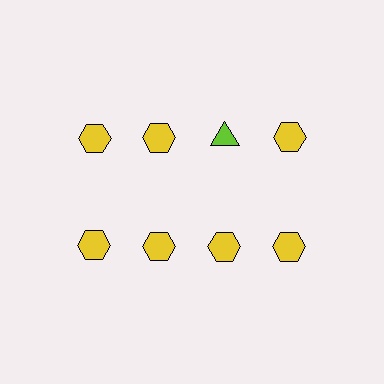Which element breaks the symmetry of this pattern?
The lime triangle in the top row, center column breaks the symmetry. All other shapes are yellow hexagons.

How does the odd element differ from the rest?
It differs in both color (lime instead of yellow) and shape (triangle instead of hexagon).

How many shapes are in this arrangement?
There are 8 shapes arranged in a grid pattern.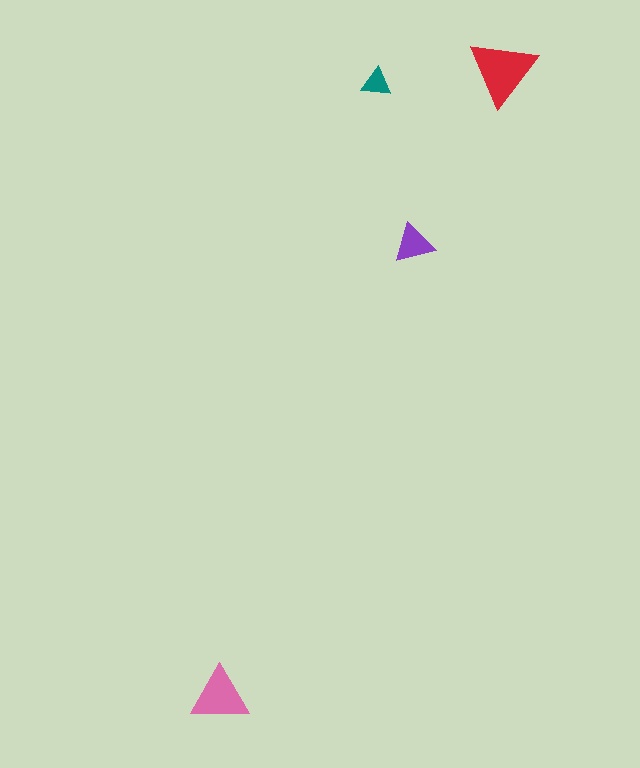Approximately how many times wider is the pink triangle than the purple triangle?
About 1.5 times wider.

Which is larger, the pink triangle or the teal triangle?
The pink one.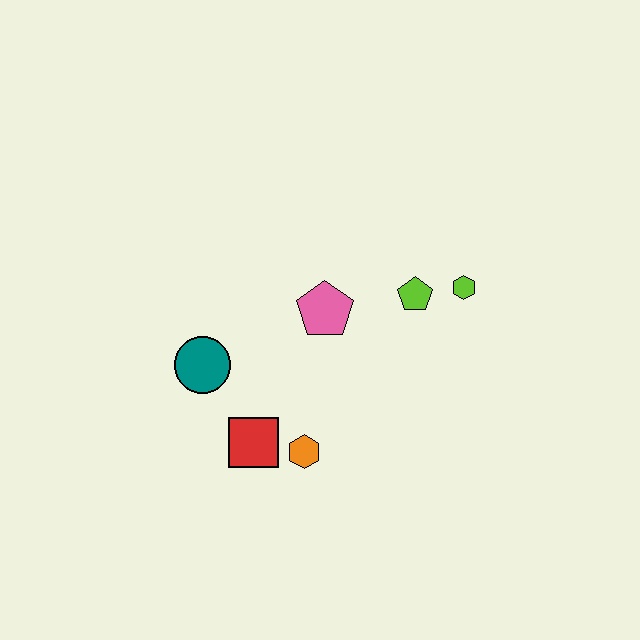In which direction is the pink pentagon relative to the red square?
The pink pentagon is above the red square.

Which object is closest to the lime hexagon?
The lime pentagon is closest to the lime hexagon.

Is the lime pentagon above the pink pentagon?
Yes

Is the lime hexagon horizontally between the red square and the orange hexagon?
No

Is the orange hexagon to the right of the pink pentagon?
No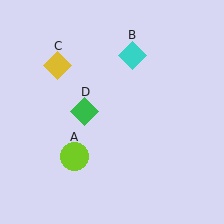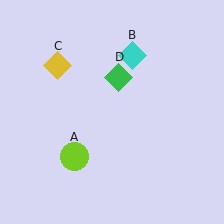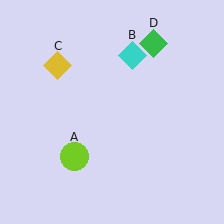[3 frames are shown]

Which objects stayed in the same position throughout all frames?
Lime circle (object A) and cyan diamond (object B) and yellow diamond (object C) remained stationary.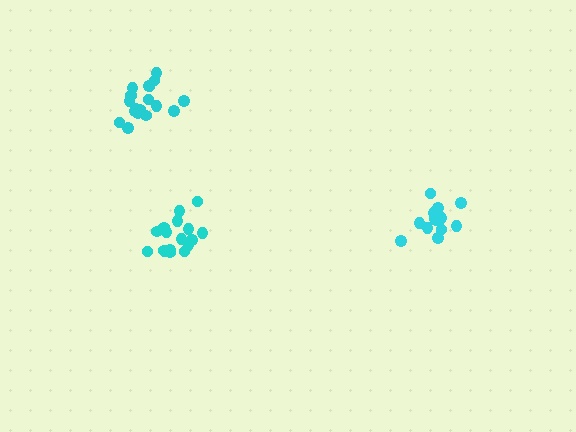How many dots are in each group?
Group 1: 18 dots, Group 2: 17 dots, Group 3: 13 dots (48 total).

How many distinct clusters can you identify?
There are 3 distinct clusters.